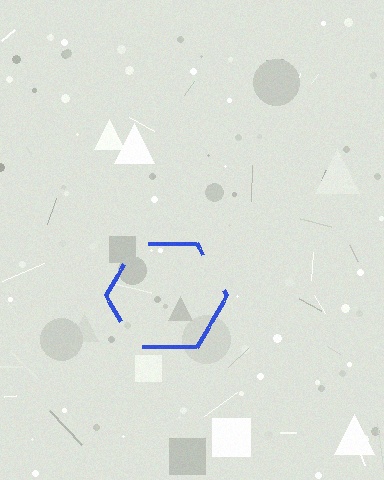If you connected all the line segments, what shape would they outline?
They would outline a hexagon.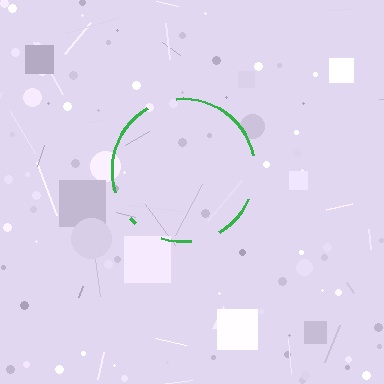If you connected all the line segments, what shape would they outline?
They would outline a circle.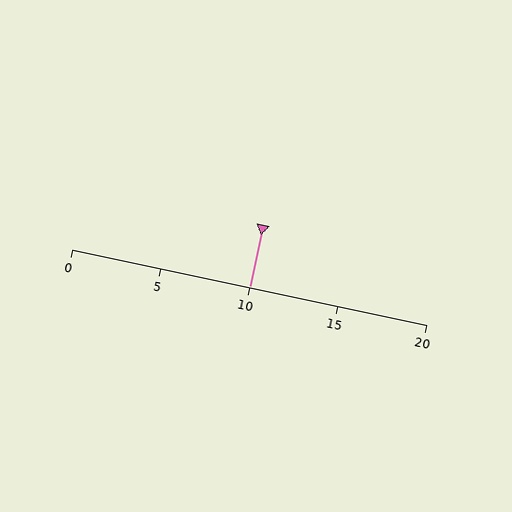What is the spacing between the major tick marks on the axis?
The major ticks are spaced 5 apart.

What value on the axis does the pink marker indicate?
The marker indicates approximately 10.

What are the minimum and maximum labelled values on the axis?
The axis runs from 0 to 20.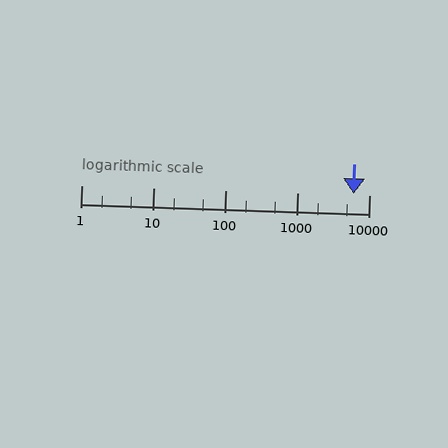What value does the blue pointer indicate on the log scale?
The pointer indicates approximately 6100.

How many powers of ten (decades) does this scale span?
The scale spans 4 decades, from 1 to 10000.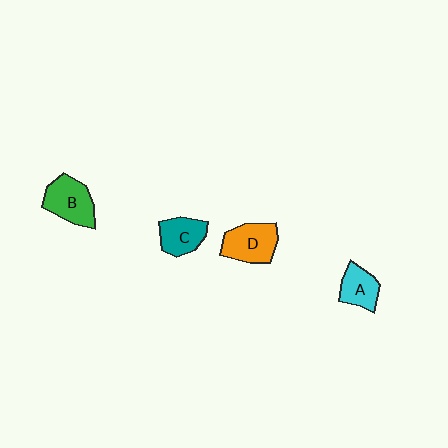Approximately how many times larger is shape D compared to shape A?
Approximately 1.4 times.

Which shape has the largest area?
Shape B (green).